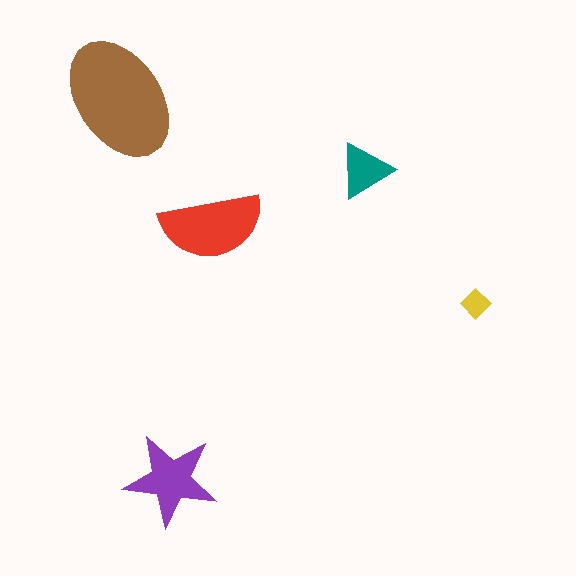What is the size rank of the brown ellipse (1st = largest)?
1st.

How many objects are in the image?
There are 5 objects in the image.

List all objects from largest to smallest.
The brown ellipse, the red semicircle, the purple star, the teal triangle, the yellow diamond.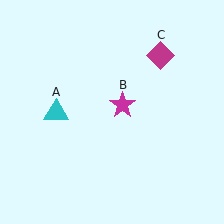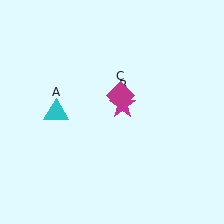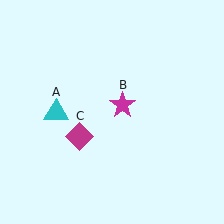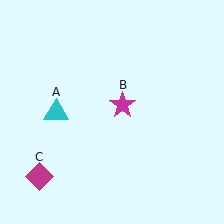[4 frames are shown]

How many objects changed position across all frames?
1 object changed position: magenta diamond (object C).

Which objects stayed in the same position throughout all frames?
Cyan triangle (object A) and magenta star (object B) remained stationary.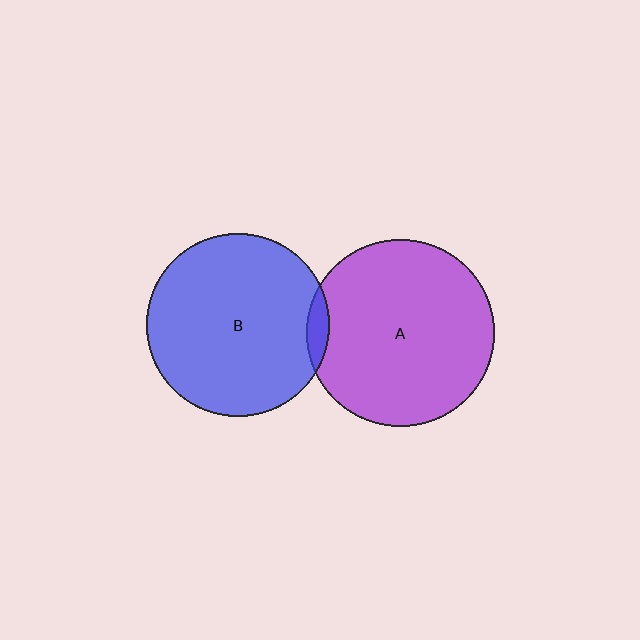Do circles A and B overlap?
Yes.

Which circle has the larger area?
Circle A (purple).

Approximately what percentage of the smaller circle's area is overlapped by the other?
Approximately 5%.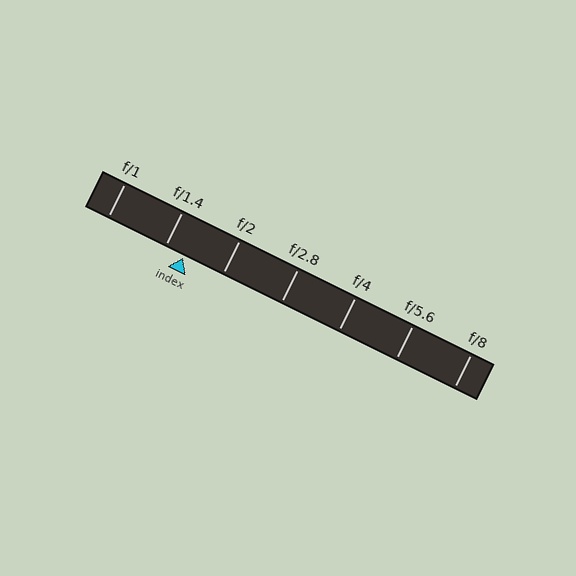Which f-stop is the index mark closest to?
The index mark is closest to f/1.4.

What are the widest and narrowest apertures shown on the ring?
The widest aperture shown is f/1 and the narrowest is f/8.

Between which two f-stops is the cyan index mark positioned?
The index mark is between f/1.4 and f/2.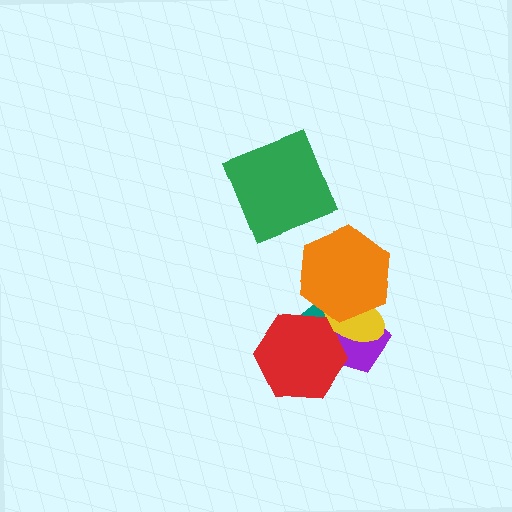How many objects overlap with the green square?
0 objects overlap with the green square.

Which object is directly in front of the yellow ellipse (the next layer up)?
The red hexagon is directly in front of the yellow ellipse.